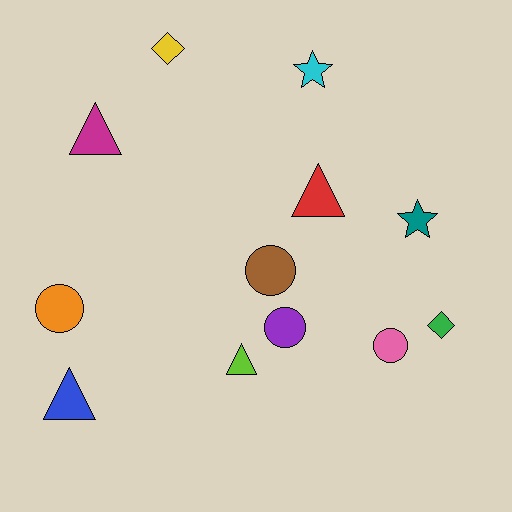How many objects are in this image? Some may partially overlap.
There are 12 objects.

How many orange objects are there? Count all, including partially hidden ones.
There is 1 orange object.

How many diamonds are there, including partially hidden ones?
There are 2 diamonds.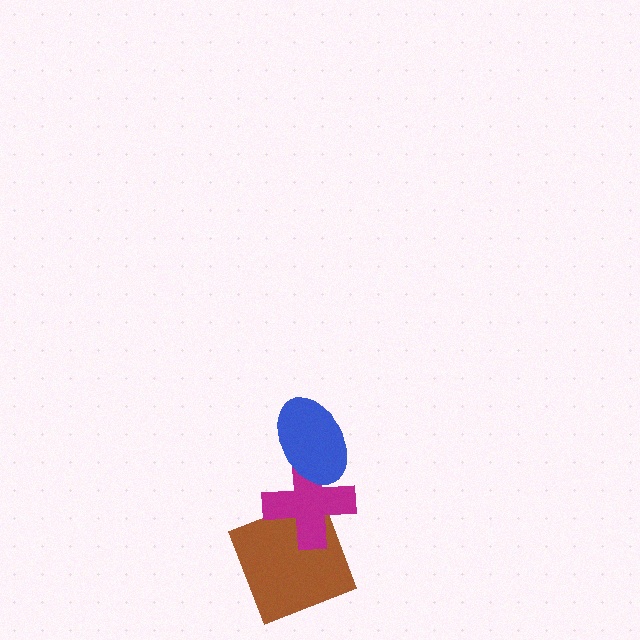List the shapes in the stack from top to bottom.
From top to bottom: the blue ellipse, the magenta cross, the brown square.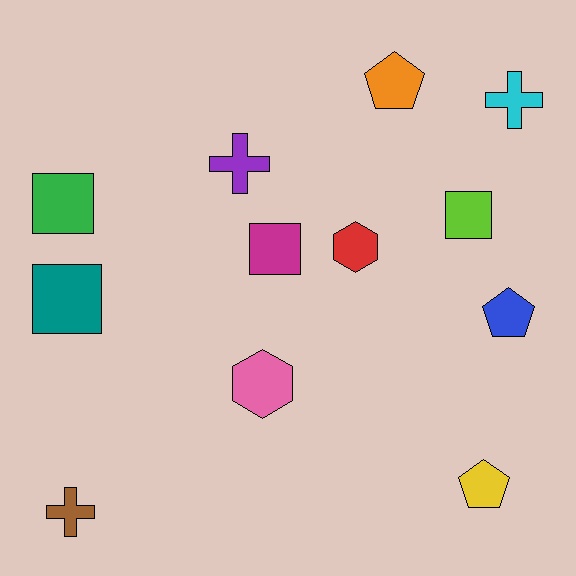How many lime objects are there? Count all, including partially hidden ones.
There is 1 lime object.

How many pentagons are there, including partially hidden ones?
There are 3 pentagons.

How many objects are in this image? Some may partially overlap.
There are 12 objects.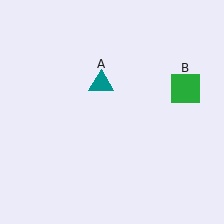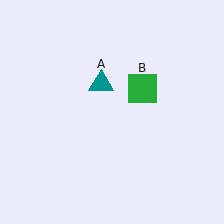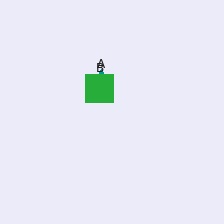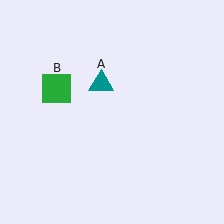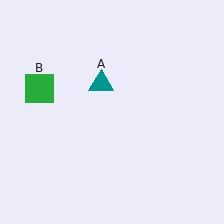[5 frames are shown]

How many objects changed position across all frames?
1 object changed position: green square (object B).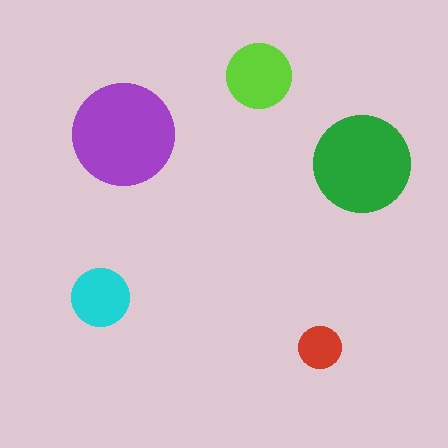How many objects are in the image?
There are 5 objects in the image.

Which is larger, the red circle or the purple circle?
The purple one.